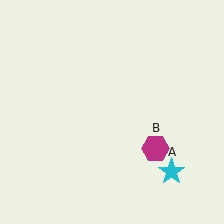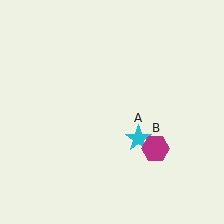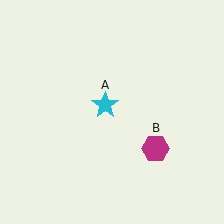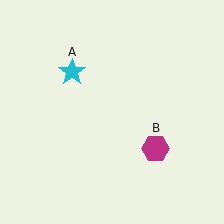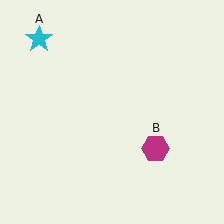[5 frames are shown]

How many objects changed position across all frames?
1 object changed position: cyan star (object A).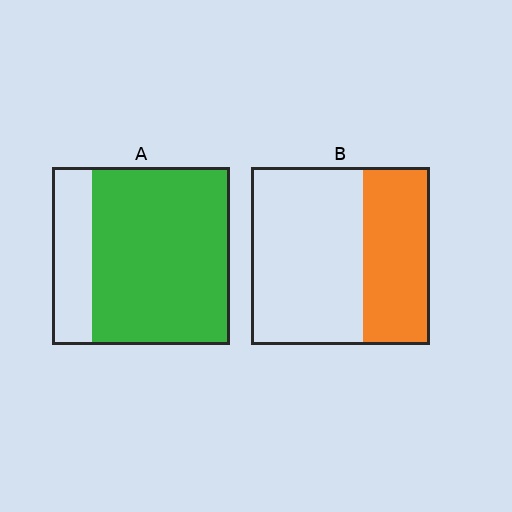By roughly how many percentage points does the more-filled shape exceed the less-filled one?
By roughly 40 percentage points (A over B).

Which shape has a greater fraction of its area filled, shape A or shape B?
Shape A.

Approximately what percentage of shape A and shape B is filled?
A is approximately 80% and B is approximately 35%.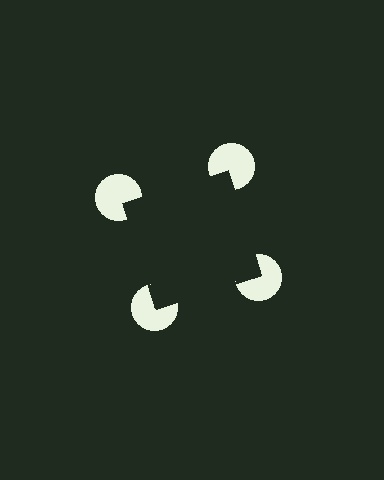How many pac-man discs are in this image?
There are 4 — one at each vertex of the illusory square.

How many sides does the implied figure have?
4 sides.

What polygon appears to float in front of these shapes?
An illusory square — its edges are inferred from the aligned wedge cuts in the pac-man discs, not physically drawn.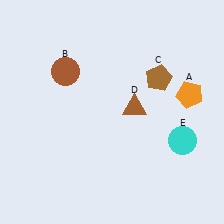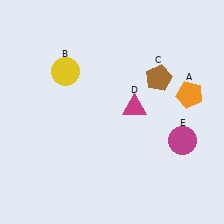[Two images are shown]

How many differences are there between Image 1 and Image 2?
There are 3 differences between the two images.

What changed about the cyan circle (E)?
In Image 1, E is cyan. In Image 2, it changed to magenta.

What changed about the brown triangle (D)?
In Image 1, D is brown. In Image 2, it changed to magenta.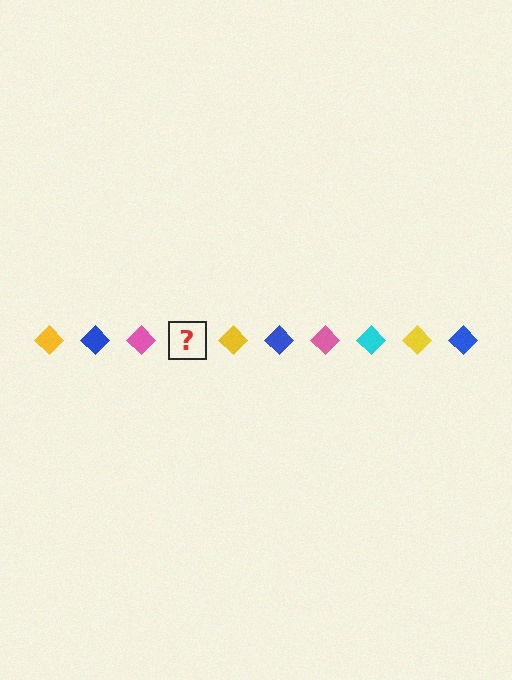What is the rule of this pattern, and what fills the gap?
The rule is that the pattern cycles through yellow, blue, pink, cyan diamonds. The gap should be filled with a cyan diamond.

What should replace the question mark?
The question mark should be replaced with a cyan diamond.